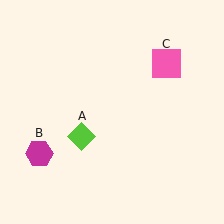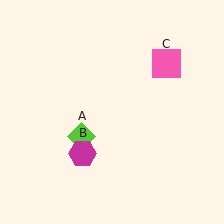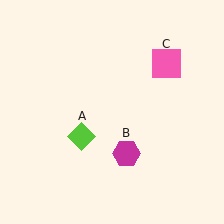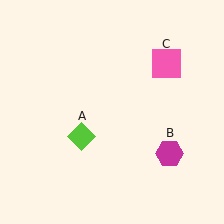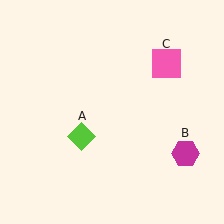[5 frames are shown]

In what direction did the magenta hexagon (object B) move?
The magenta hexagon (object B) moved right.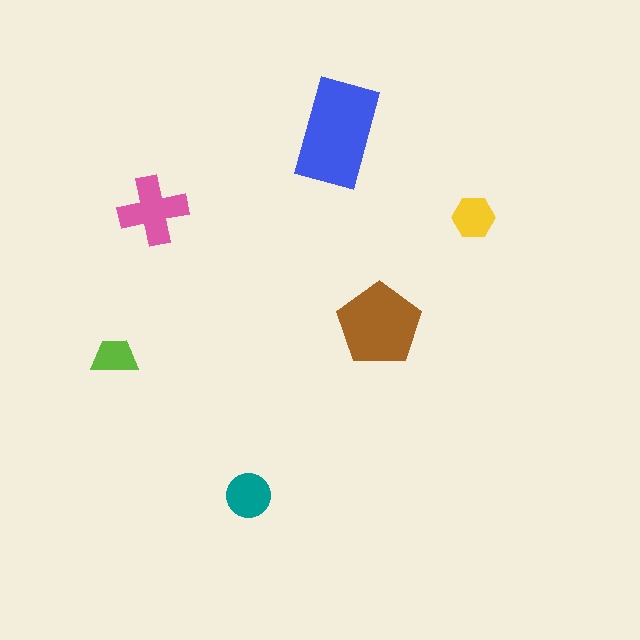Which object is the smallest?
The lime trapezoid.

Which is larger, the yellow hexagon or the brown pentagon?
The brown pentagon.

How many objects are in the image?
There are 6 objects in the image.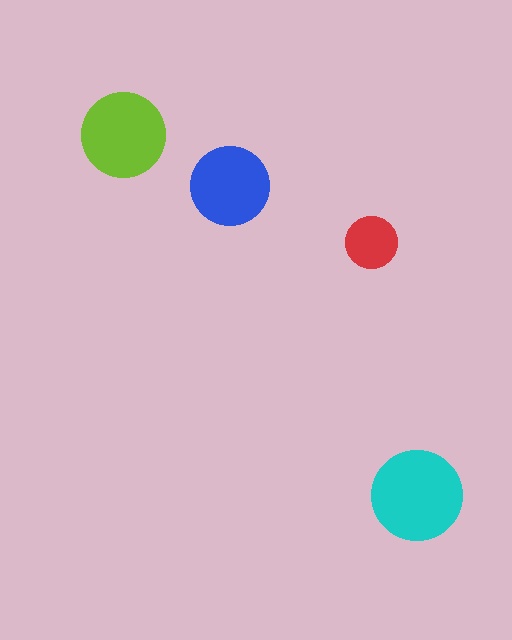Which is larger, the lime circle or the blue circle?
The lime one.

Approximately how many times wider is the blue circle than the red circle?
About 1.5 times wider.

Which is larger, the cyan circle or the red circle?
The cyan one.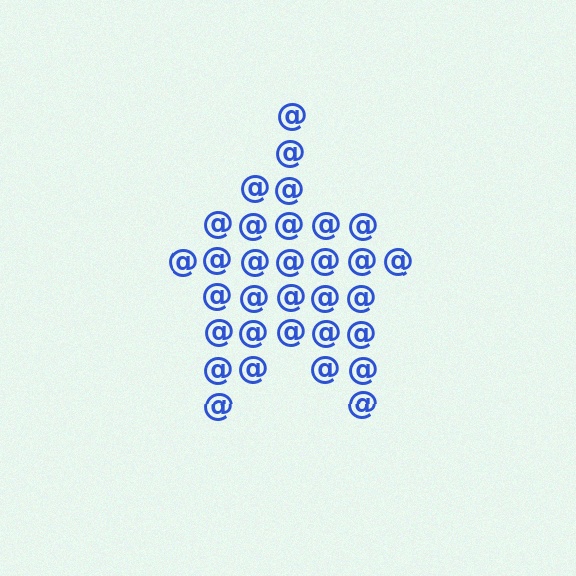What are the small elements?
The small elements are at signs.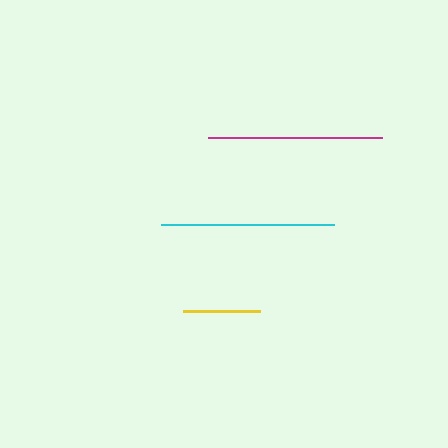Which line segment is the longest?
The magenta line is the longest at approximately 174 pixels.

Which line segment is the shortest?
The yellow line is the shortest at approximately 78 pixels.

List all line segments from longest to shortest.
From longest to shortest: magenta, cyan, yellow.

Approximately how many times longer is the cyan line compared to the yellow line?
The cyan line is approximately 2.2 times the length of the yellow line.